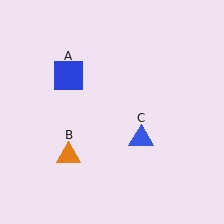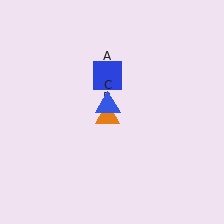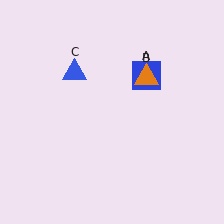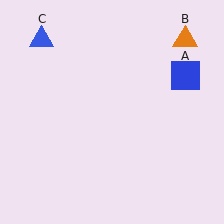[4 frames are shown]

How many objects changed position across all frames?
3 objects changed position: blue square (object A), orange triangle (object B), blue triangle (object C).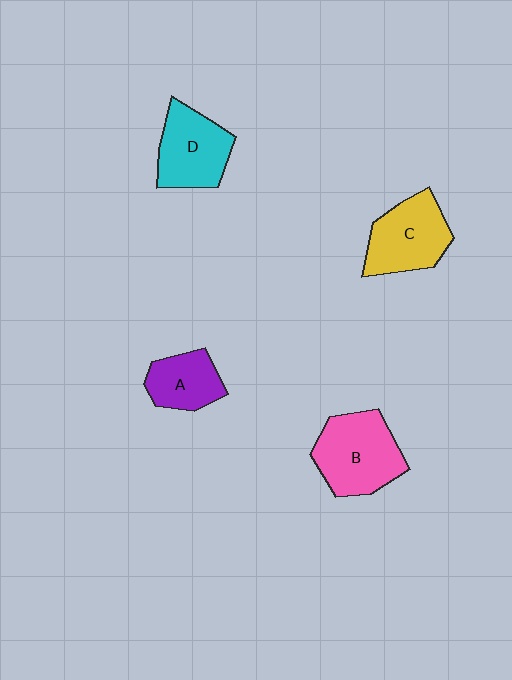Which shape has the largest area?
Shape B (pink).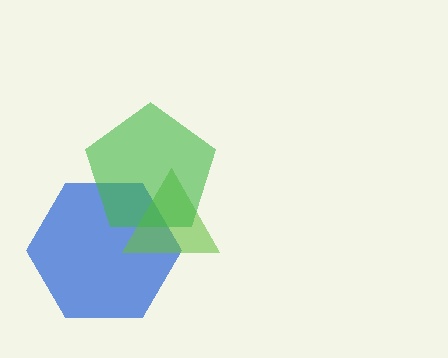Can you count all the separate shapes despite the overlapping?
Yes, there are 3 separate shapes.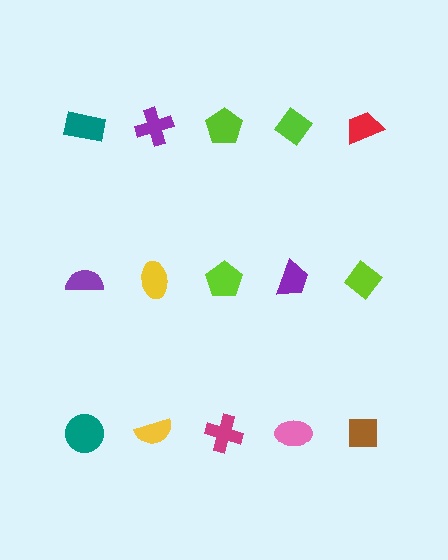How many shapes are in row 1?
5 shapes.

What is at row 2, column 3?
A lime pentagon.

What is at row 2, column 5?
A lime diamond.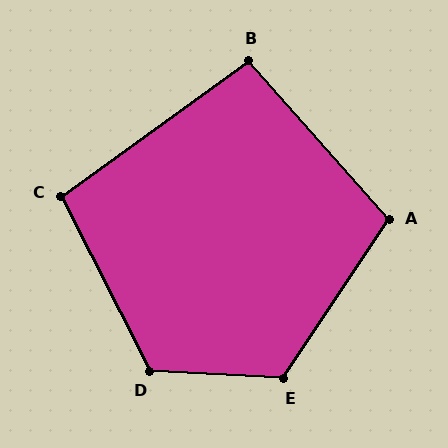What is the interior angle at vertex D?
Approximately 120 degrees (obtuse).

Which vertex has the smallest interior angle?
B, at approximately 95 degrees.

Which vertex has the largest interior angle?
E, at approximately 121 degrees.